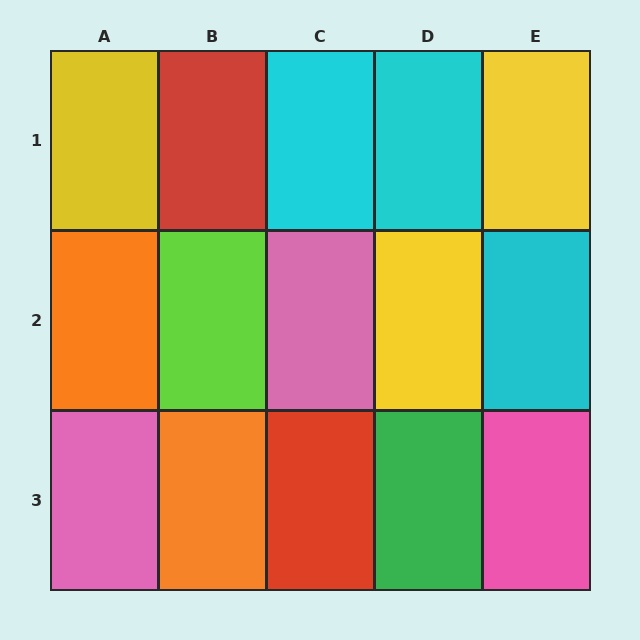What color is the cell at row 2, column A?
Orange.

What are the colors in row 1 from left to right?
Yellow, red, cyan, cyan, yellow.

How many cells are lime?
1 cell is lime.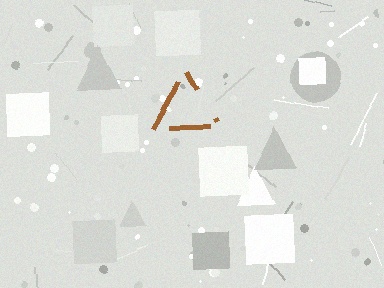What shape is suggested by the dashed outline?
The dashed outline suggests a triangle.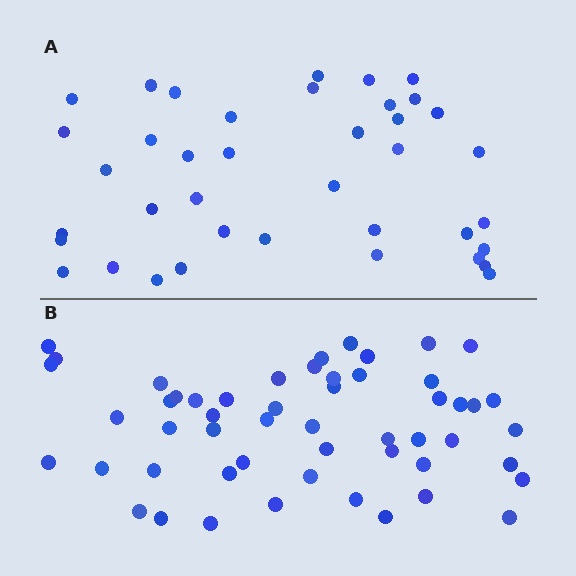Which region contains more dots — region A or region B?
Region B (the bottom region) has more dots.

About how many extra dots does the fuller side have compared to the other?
Region B has approximately 15 more dots than region A.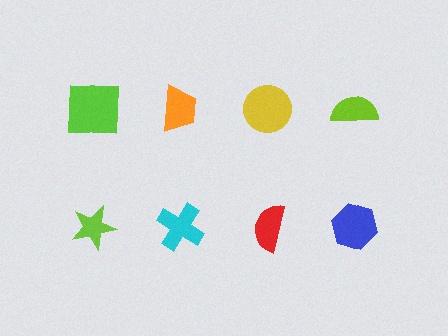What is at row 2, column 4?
A blue hexagon.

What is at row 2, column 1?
A lime star.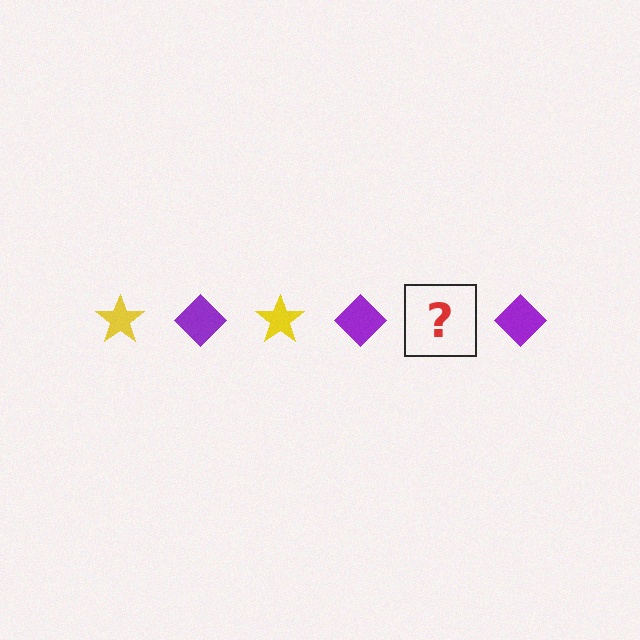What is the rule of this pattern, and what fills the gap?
The rule is that the pattern alternates between yellow star and purple diamond. The gap should be filled with a yellow star.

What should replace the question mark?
The question mark should be replaced with a yellow star.